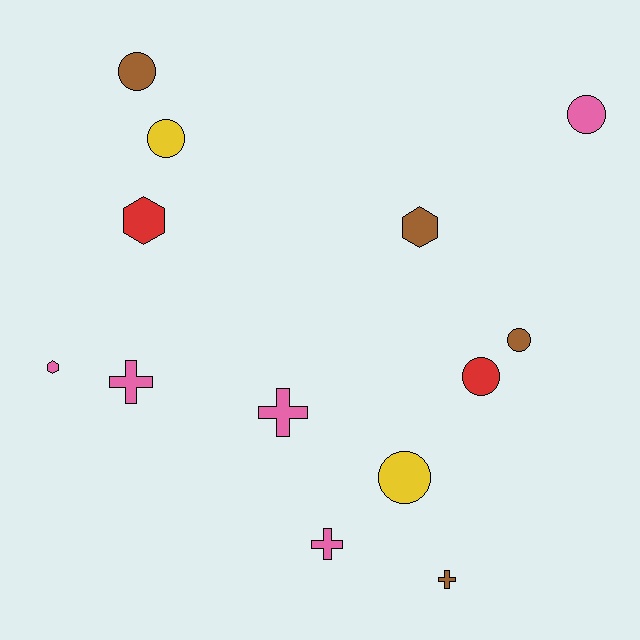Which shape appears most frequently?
Circle, with 6 objects.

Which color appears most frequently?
Pink, with 5 objects.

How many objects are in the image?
There are 13 objects.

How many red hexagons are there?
There is 1 red hexagon.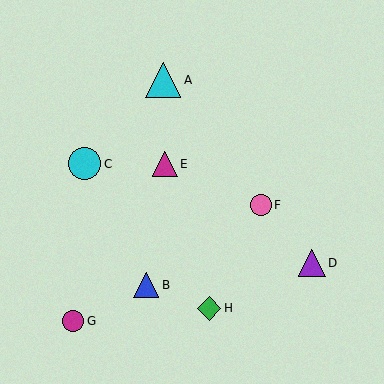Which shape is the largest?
The cyan triangle (labeled A) is the largest.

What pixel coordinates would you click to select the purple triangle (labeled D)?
Click at (312, 263) to select the purple triangle D.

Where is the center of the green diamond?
The center of the green diamond is at (209, 308).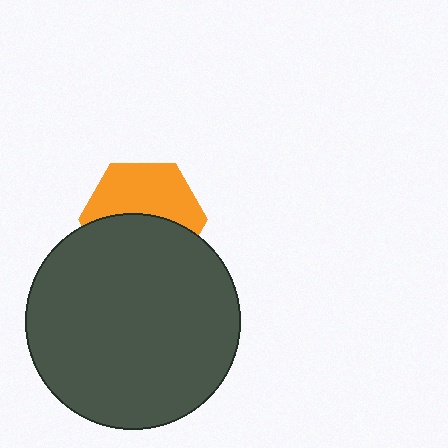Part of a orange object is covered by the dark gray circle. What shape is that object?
It is a hexagon.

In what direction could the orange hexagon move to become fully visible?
The orange hexagon could move up. That would shift it out from behind the dark gray circle entirely.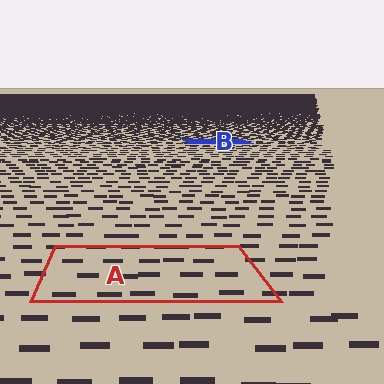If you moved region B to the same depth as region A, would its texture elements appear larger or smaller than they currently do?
They would appear larger. At a closer depth, the same texture elements are projected at a bigger on-screen size.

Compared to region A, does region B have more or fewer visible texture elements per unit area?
Region B has more texture elements per unit area — they are packed more densely because it is farther away.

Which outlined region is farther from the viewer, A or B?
Region B is farther from the viewer — the texture elements inside it appear smaller and more densely packed.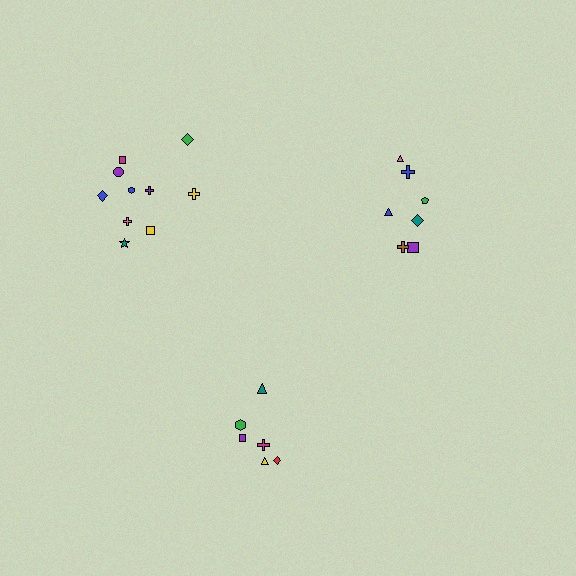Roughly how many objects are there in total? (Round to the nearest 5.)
Roughly 25 objects in total.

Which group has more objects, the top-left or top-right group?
The top-left group.